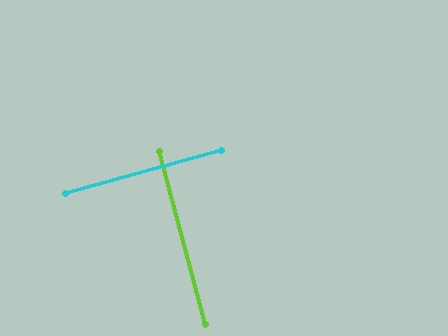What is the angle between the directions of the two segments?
Approximately 90 degrees.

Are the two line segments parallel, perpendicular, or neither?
Perpendicular — they meet at approximately 90°.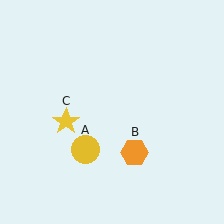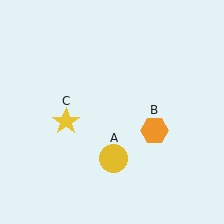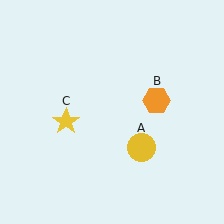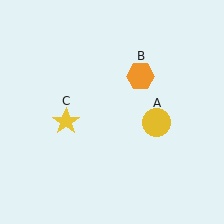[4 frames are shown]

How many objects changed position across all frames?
2 objects changed position: yellow circle (object A), orange hexagon (object B).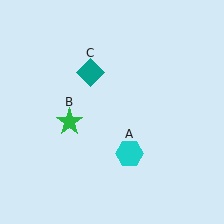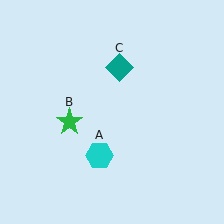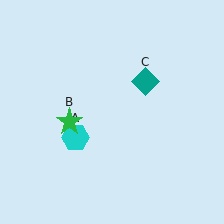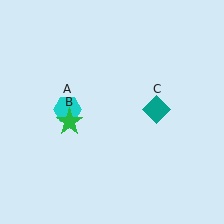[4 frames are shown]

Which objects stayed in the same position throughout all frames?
Green star (object B) remained stationary.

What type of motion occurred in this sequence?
The cyan hexagon (object A), teal diamond (object C) rotated clockwise around the center of the scene.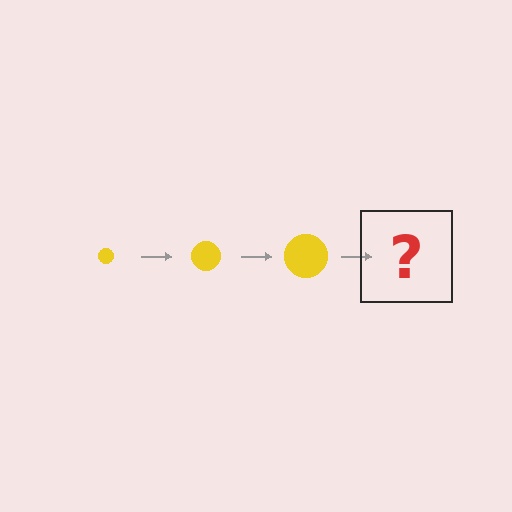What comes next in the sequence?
The next element should be a yellow circle, larger than the previous one.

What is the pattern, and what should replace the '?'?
The pattern is that the circle gets progressively larger each step. The '?' should be a yellow circle, larger than the previous one.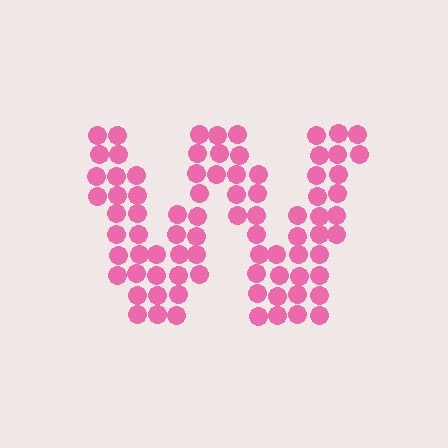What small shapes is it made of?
It is made of small circles.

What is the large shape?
The large shape is the letter W.